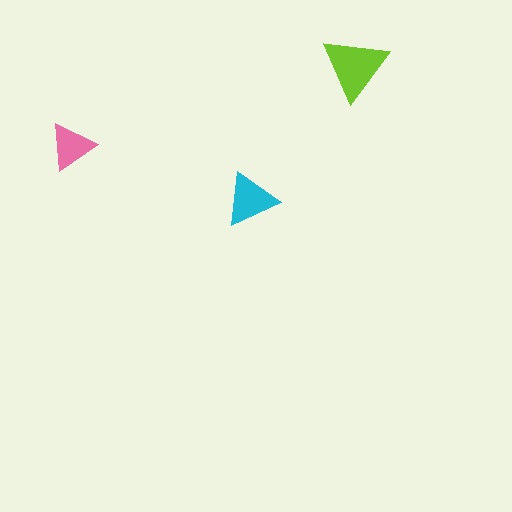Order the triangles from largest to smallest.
the lime one, the cyan one, the pink one.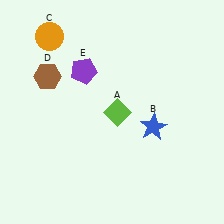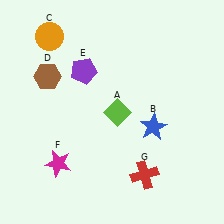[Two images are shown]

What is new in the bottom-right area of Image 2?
A red cross (G) was added in the bottom-right area of Image 2.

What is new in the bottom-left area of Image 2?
A magenta star (F) was added in the bottom-left area of Image 2.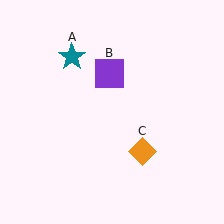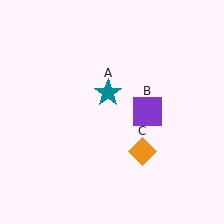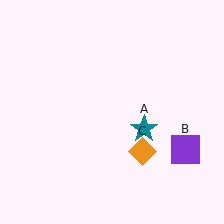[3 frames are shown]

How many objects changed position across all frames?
2 objects changed position: teal star (object A), purple square (object B).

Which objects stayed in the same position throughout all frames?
Orange diamond (object C) remained stationary.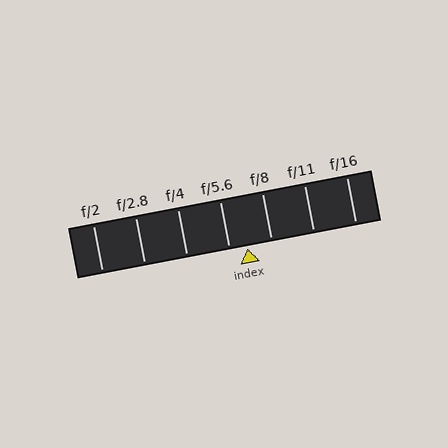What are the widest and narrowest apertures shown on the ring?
The widest aperture shown is f/2 and the narrowest is f/16.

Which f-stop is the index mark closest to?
The index mark is closest to f/5.6.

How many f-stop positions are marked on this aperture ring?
There are 7 f-stop positions marked.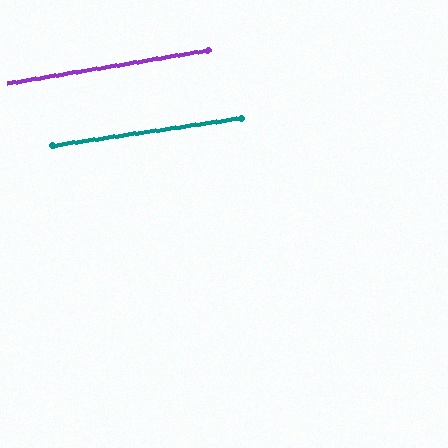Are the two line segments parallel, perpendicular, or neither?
Parallel — their directions differ by only 0.9°.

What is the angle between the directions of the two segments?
Approximately 1 degree.